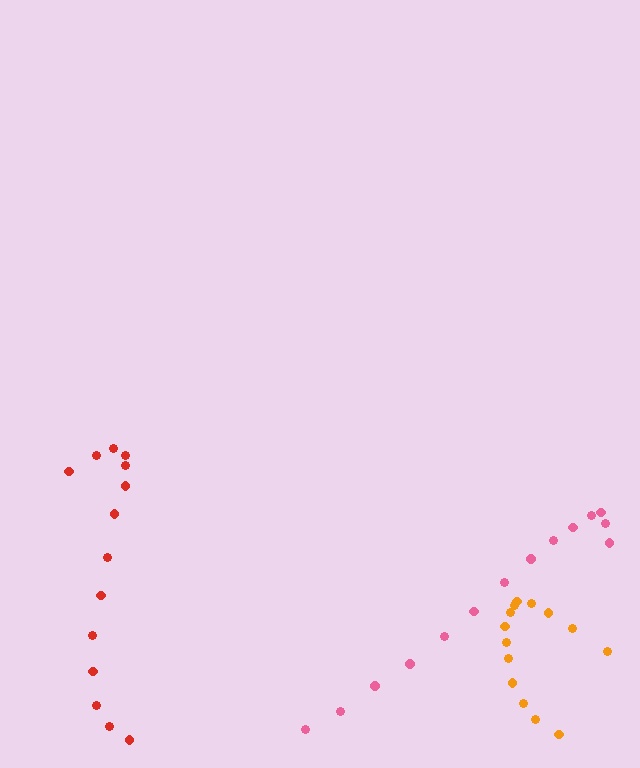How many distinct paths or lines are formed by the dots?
There are 3 distinct paths.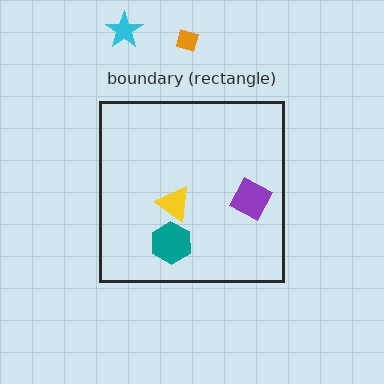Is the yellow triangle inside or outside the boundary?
Inside.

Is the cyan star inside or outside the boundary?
Outside.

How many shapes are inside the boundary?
3 inside, 2 outside.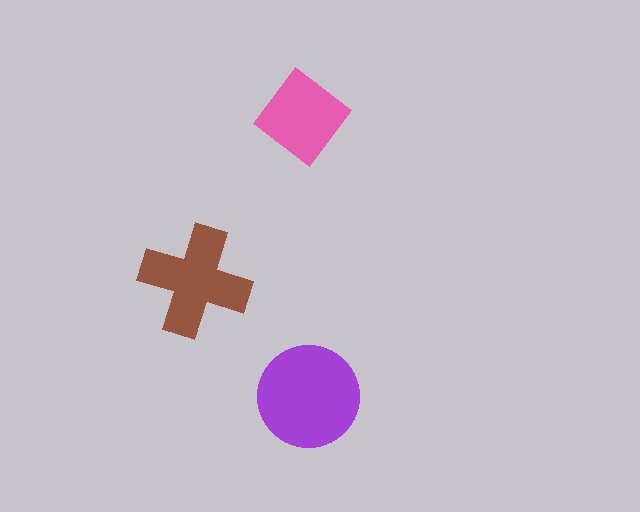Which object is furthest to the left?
The brown cross is leftmost.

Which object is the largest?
The purple circle.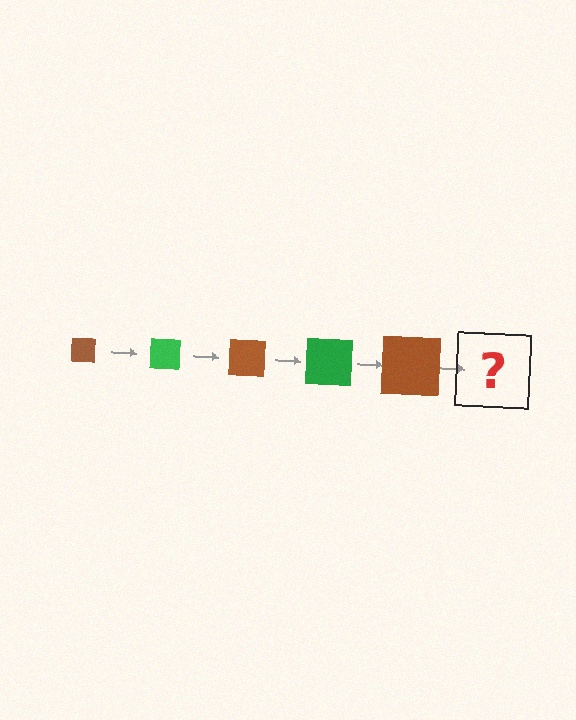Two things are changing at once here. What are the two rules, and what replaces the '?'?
The two rules are that the square grows larger each step and the color cycles through brown and green. The '?' should be a green square, larger than the previous one.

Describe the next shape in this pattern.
It should be a green square, larger than the previous one.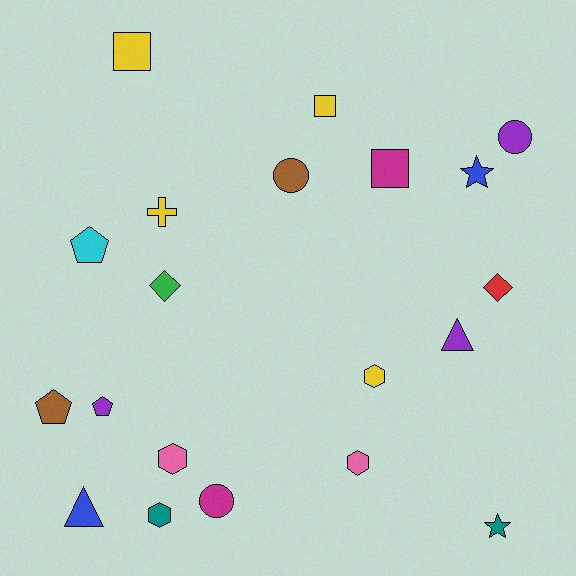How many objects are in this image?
There are 20 objects.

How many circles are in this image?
There are 3 circles.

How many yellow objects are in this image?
There are 4 yellow objects.